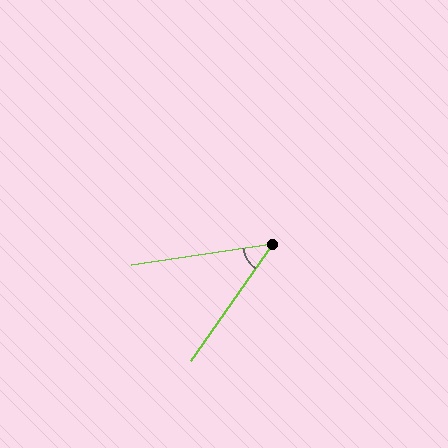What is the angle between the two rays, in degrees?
Approximately 47 degrees.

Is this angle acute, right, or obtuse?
It is acute.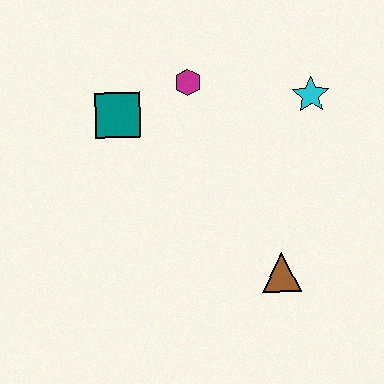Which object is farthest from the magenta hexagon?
The brown triangle is farthest from the magenta hexagon.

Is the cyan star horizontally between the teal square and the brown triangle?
No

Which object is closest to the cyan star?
The magenta hexagon is closest to the cyan star.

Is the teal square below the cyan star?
Yes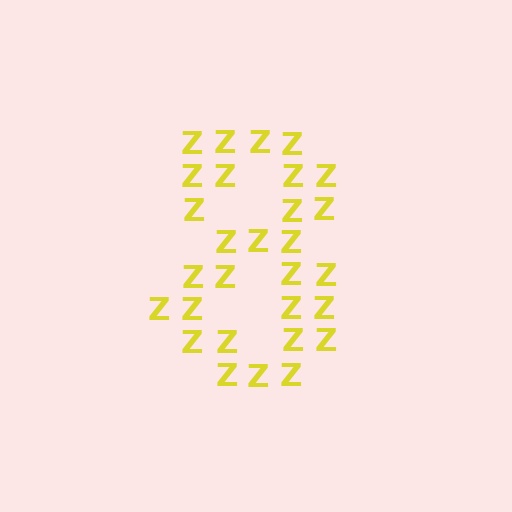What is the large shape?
The large shape is the digit 8.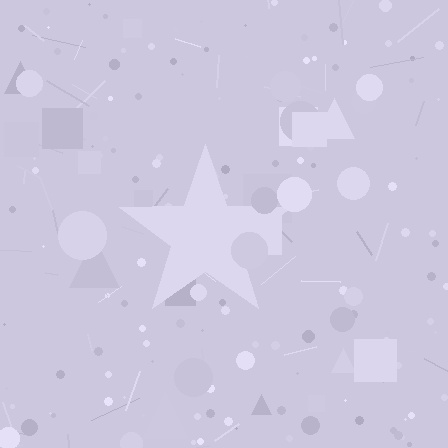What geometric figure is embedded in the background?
A star is embedded in the background.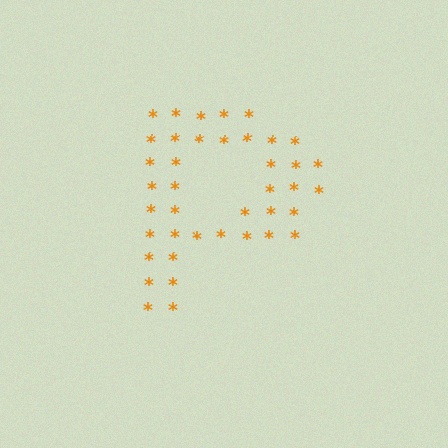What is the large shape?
The large shape is the letter P.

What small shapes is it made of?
It is made of small asterisks.